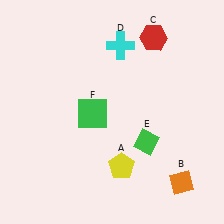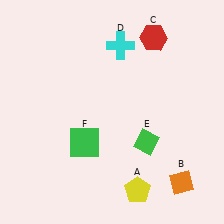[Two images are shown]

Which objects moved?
The objects that moved are: the yellow pentagon (A), the green square (F).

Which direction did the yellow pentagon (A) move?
The yellow pentagon (A) moved down.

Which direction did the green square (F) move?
The green square (F) moved down.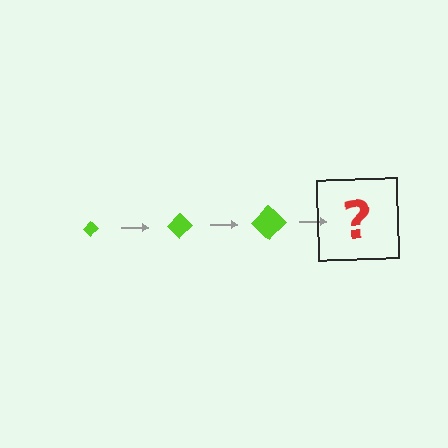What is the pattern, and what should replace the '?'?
The pattern is that the diamond gets progressively larger each step. The '?' should be a lime diamond, larger than the previous one.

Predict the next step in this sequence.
The next step is a lime diamond, larger than the previous one.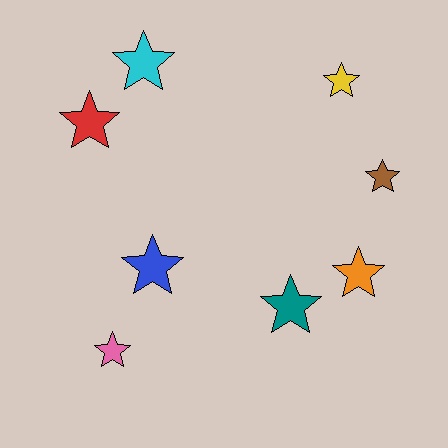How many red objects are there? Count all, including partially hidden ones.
There is 1 red object.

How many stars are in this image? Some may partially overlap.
There are 8 stars.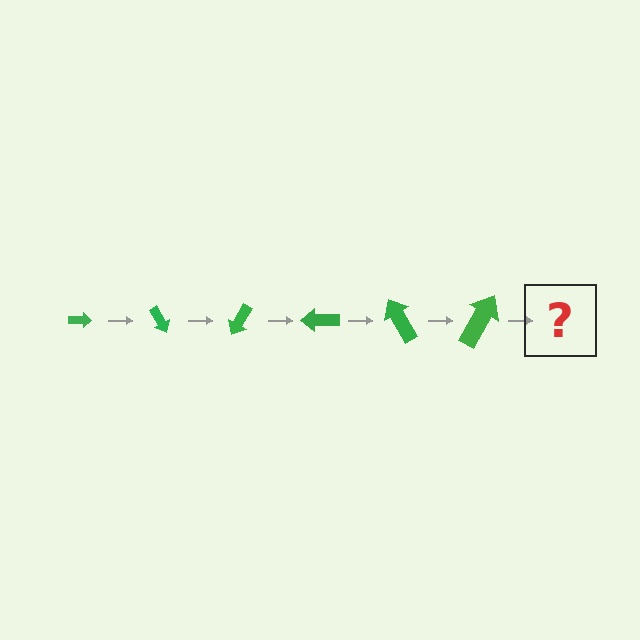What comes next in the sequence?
The next element should be an arrow, larger than the previous one and rotated 360 degrees from the start.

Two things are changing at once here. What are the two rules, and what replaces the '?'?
The two rules are that the arrow grows larger each step and it rotates 60 degrees each step. The '?' should be an arrow, larger than the previous one and rotated 360 degrees from the start.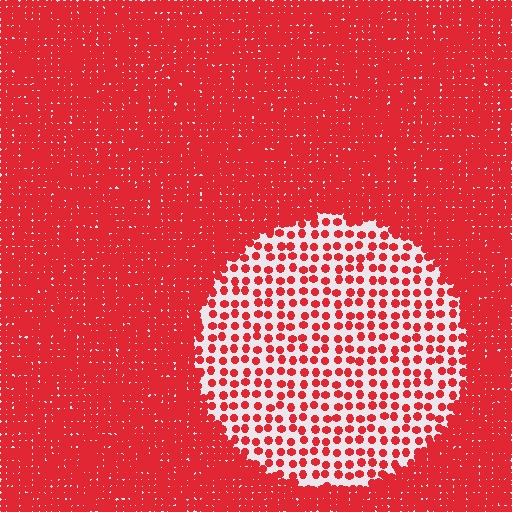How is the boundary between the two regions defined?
The boundary is defined by a change in element density (approximately 3.1x ratio). All elements are the same color, size, and shape.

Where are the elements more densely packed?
The elements are more densely packed outside the circle boundary.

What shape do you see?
I see a circle.